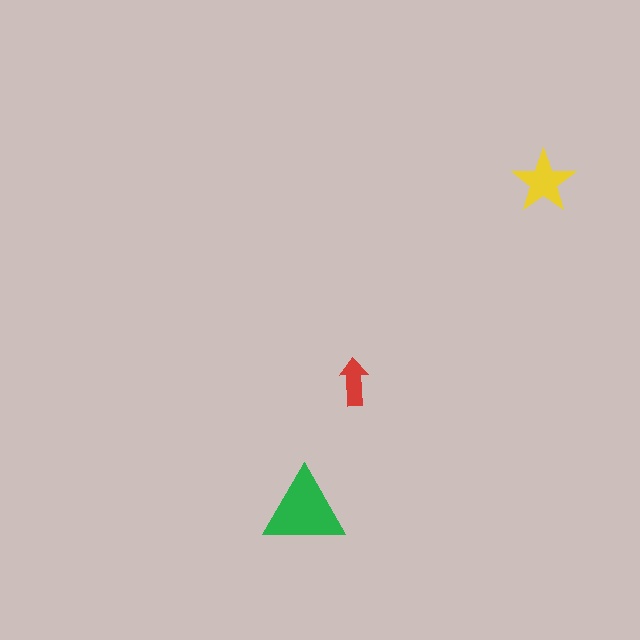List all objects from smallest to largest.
The red arrow, the yellow star, the green triangle.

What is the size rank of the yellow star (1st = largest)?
2nd.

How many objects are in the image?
There are 3 objects in the image.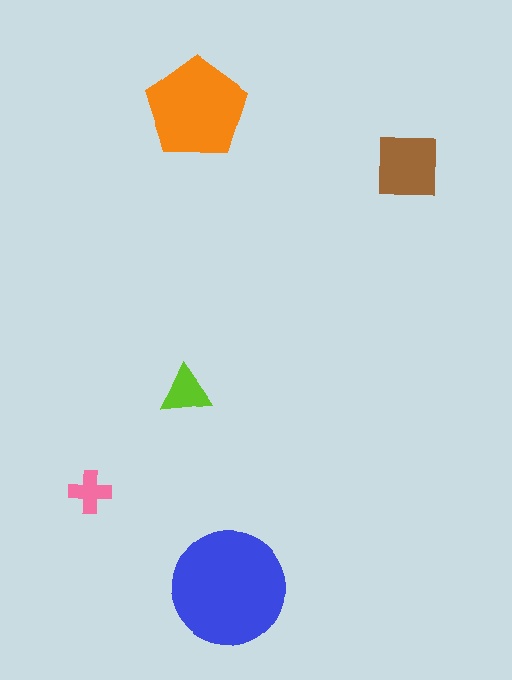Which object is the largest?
The blue circle.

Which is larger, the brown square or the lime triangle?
The brown square.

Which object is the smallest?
The pink cross.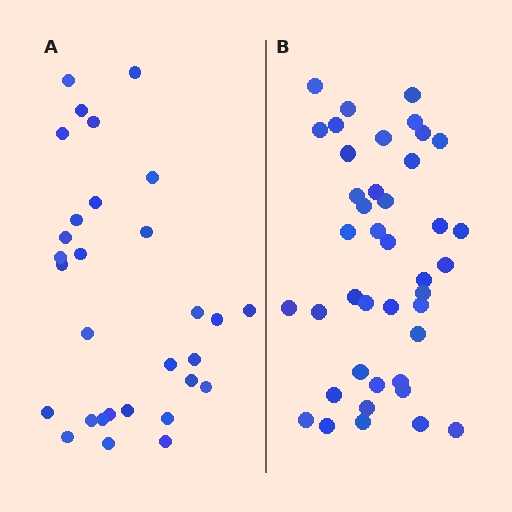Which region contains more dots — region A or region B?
Region B (the right region) has more dots.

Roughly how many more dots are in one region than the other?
Region B has roughly 12 or so more dots than region A.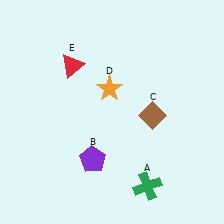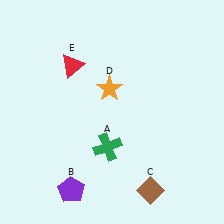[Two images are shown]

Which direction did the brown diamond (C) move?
The brown diamond (C) moved down.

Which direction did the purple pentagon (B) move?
The purple pentagon (B) moved down.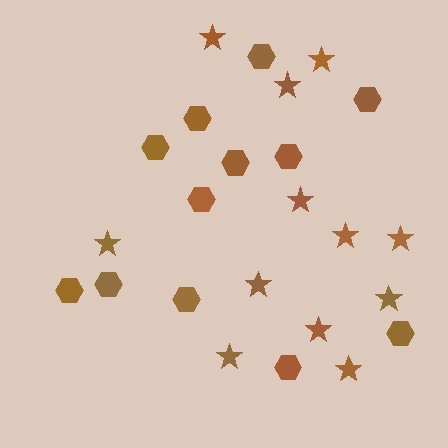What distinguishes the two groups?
There are 2 groups: one group of hexagons (12) and one group of stars (12).